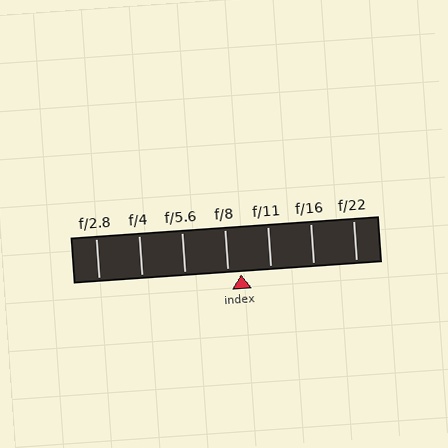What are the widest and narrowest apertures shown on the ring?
The widest aperture shown is f/2.8 and the narrowest is f/22.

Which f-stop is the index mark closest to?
The index mark is closest to f/8.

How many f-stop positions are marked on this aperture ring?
There are 7 f-stop positions marked.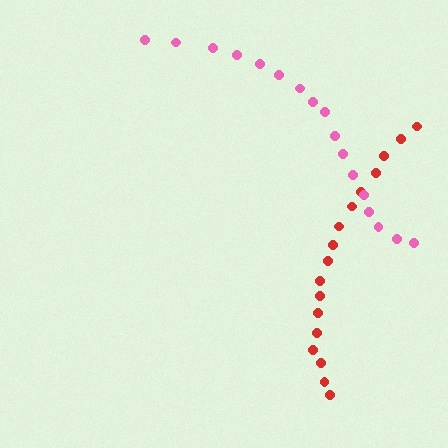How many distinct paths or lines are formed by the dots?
There are 2 distinct paths.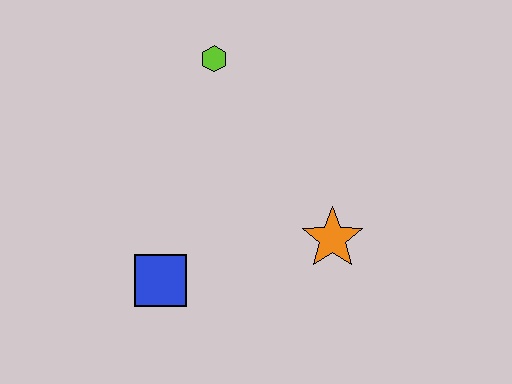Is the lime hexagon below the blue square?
No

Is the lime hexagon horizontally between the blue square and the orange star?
Yes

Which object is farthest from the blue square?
The lime hexagon is farthest from the blue square.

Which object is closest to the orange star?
The blue square is closest to the orange star.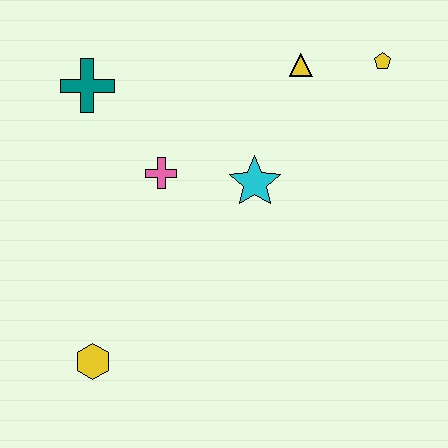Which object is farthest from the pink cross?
The yellow pentagon is farthest from the pink cross.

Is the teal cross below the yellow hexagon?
No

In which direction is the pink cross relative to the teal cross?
The pink cross is below the teal cross.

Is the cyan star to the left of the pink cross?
No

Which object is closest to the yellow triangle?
The yellow pentagon is closest to the yellow triangle.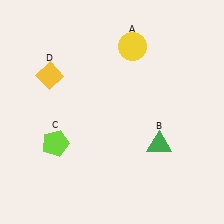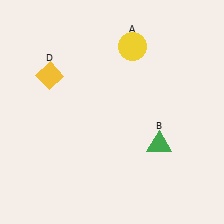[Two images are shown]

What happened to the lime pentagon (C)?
The lime pentagon (C) was removed in Image 2. It was in the bottom-left area of Image 1.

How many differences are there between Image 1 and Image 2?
There is 1 difference between the two images.